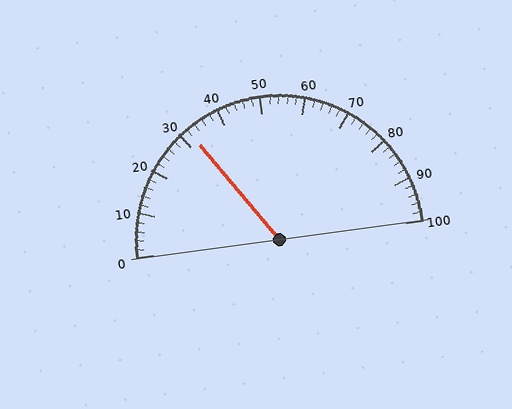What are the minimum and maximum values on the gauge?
The gauge ranges from 0 to 100.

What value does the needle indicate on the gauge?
The needle indicates approximately 32.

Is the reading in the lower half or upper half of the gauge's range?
The reading is in the lower half of the range (0 to 100).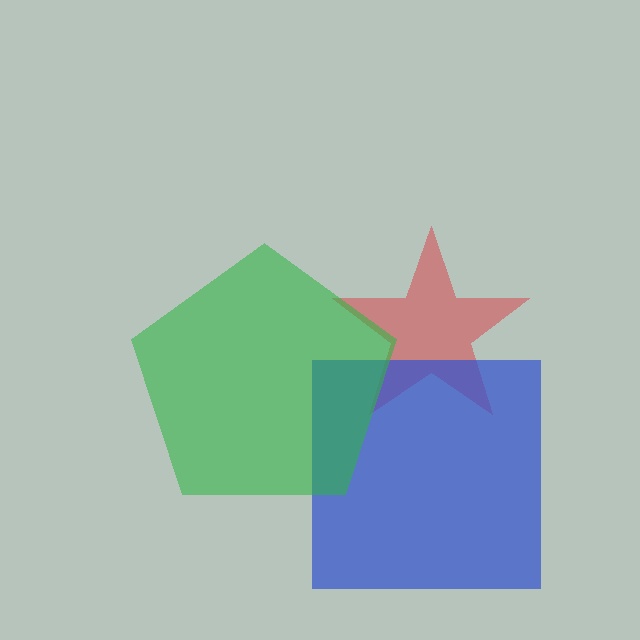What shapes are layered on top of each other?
The layered shapes are: a red star, a blue square, a green pentagon.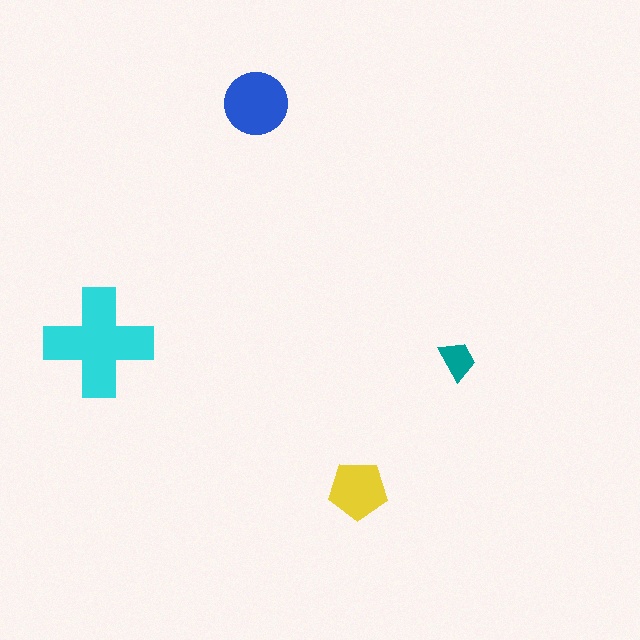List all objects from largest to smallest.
The cyan cross, the blue circle, the yellow pentagon, the teal trapezoid.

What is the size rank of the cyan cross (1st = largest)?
1st.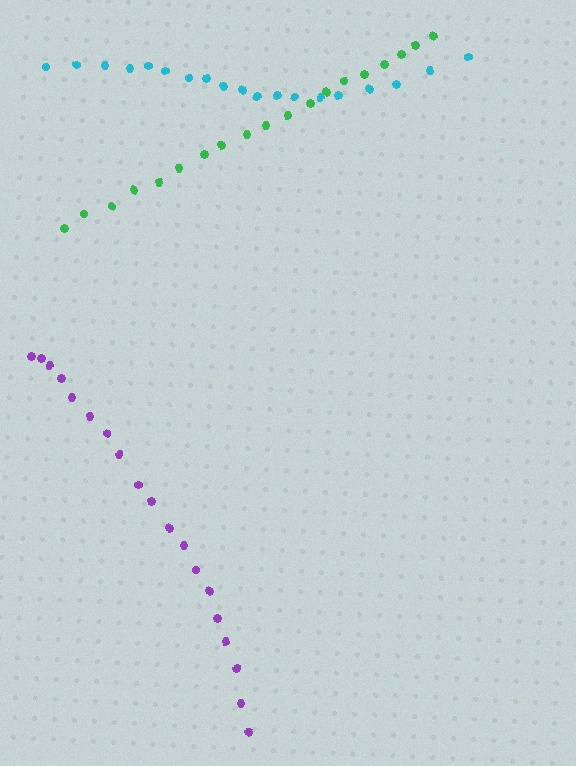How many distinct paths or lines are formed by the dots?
There are 3 distinct paths.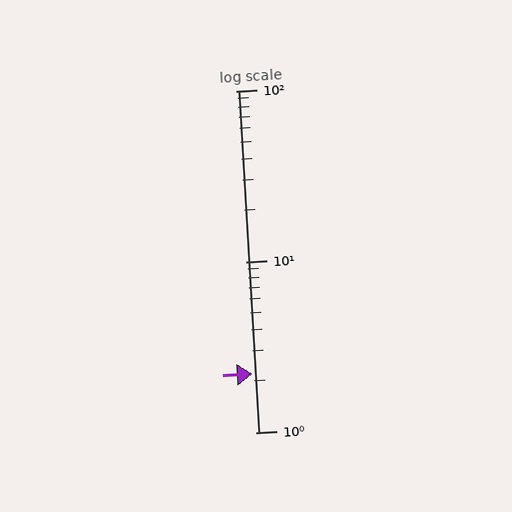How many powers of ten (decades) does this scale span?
The scale spans 2 decades, from 1 to 100.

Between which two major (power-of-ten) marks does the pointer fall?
The pointer is between 1 and 10.